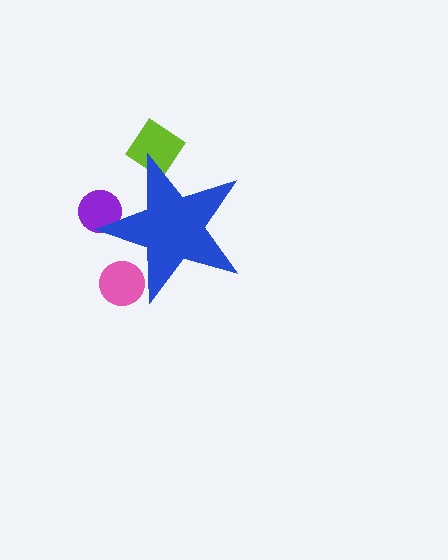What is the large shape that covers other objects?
A blue star.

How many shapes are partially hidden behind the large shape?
3 shapes are partially hidden.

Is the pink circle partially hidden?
Yes, the pink circle is partially hidden behind the blue star.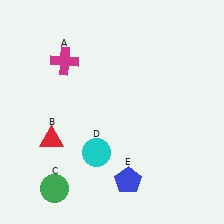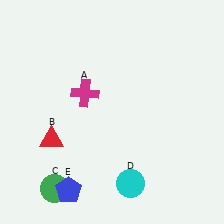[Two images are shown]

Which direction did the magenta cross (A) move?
The magenta cross (A) moved down.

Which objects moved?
The objects that moved are: the magenta cross (A), the cyan circle (D), the blue pentagon (E).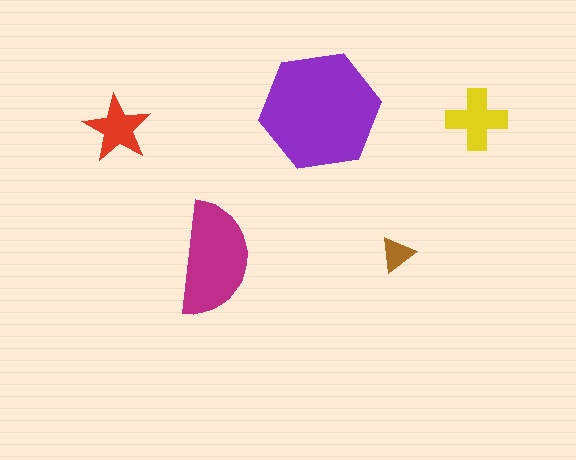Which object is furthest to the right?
The yellow cross is rightmost.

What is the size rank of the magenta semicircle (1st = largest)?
2nd.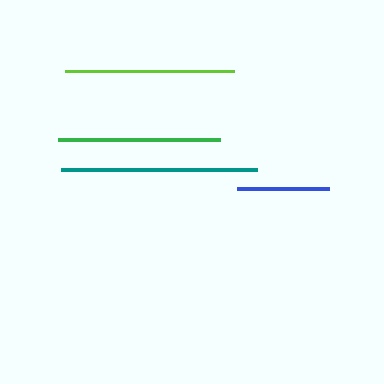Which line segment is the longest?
The teal line is the longest at approximately 196 pixels.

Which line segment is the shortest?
The blue line is the shortest at approximately 92 pixels.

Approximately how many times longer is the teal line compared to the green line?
The teal line is approximately 1.2 times the length of the green line.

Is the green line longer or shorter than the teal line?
The teal line is longer than the green line.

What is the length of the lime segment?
The lime segment is approximately 170 pixels long.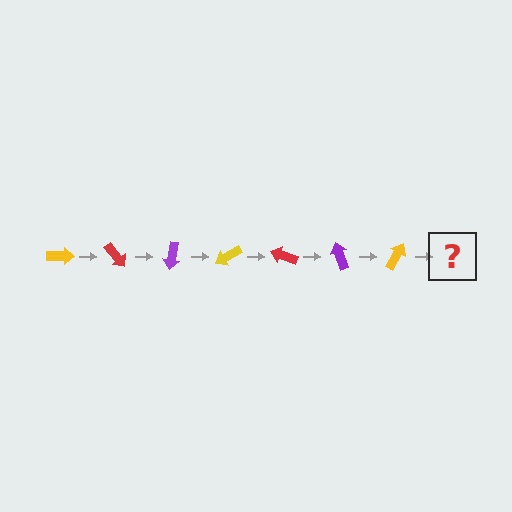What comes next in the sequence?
The next element should be a red arrow, rotated 350 degrees from the start.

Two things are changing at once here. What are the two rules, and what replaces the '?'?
The two rules are that it rotates 50 degrees each step and the color cycles through yellow, red, and purple. The '?' should be a red arrow, rotated 350 degrees from the start.